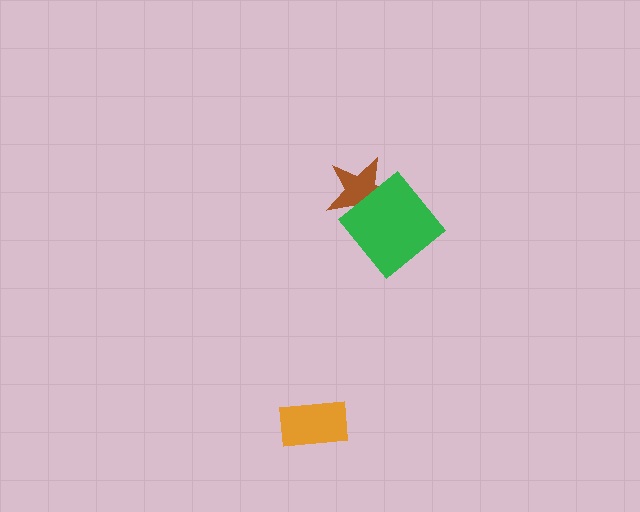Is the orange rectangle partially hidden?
No, no other shape covers it.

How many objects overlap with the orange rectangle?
0 objects overlap with the orange rectangle.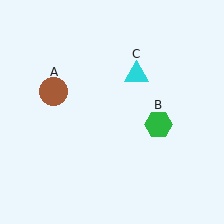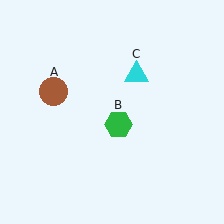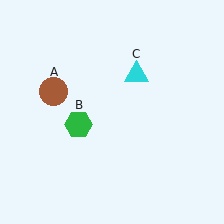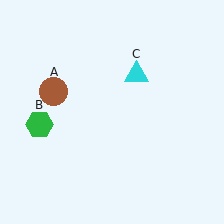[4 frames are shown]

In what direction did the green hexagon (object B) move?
The green hexagon (object B) moved left.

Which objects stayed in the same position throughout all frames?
Brown circle (object A) and cyan triangle (object C) remained stationary.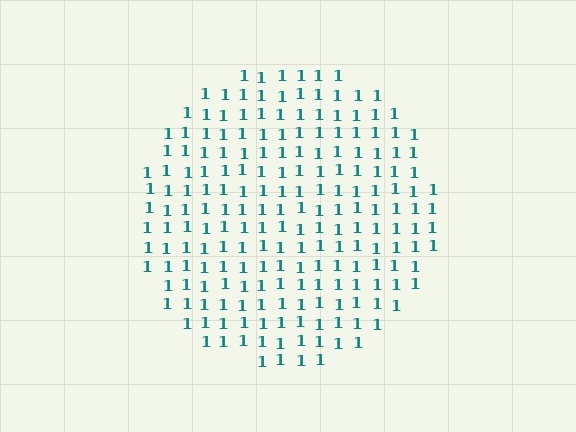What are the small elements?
The small elements are digit 1's.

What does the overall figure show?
The overall figure shows a circle.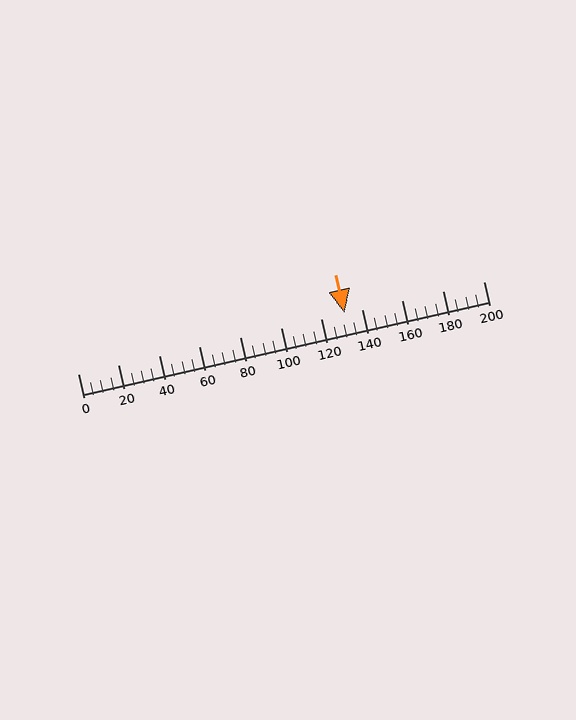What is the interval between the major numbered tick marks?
The major tick marks are spaced 20 units apart.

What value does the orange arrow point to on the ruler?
The orange arrow points to approximately 132.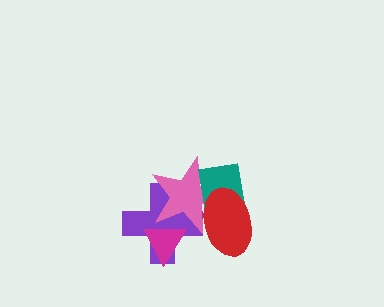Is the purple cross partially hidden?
Yes, it is partially covered by another shape.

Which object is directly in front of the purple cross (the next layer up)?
The pink star is directly in front of the purple cross.